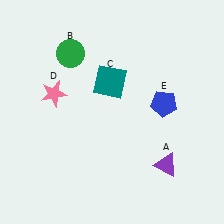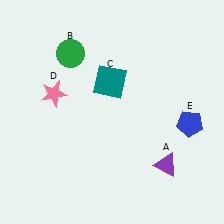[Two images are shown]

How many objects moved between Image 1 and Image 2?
1 object moved between the two images.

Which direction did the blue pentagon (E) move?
The blue pentagon (E) moved right.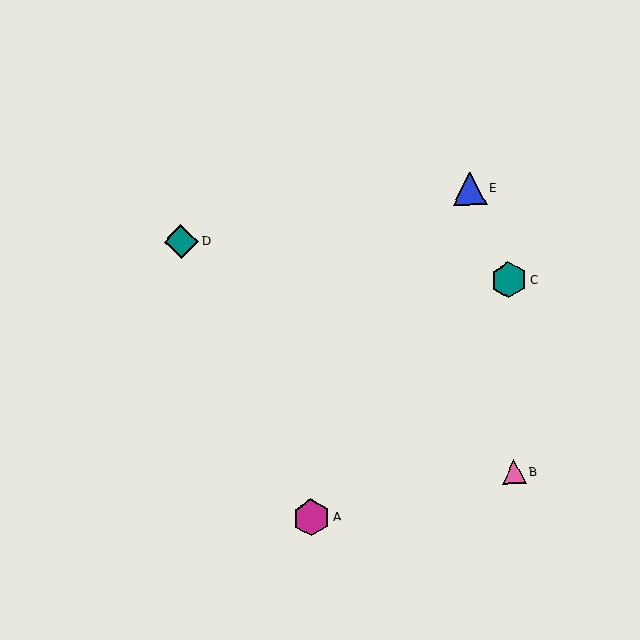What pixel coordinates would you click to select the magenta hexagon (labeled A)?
Click at (311, 518) to select the magenta hexagon A.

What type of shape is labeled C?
Shape C is a teal hexagon.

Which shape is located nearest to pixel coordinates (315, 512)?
The magenta hexagon (labeled A) at (311, 518) is nearest to that location.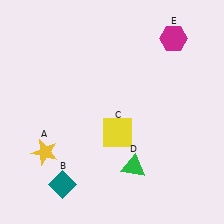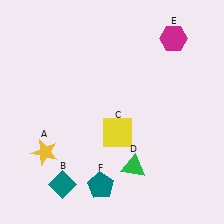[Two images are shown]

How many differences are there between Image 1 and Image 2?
There is 1 difference between the two images.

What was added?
A teal pentagon (F) was added in Image 2.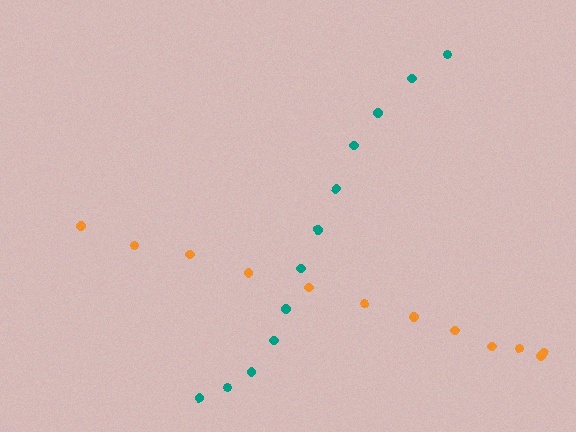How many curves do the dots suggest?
There are 2 distinct paths.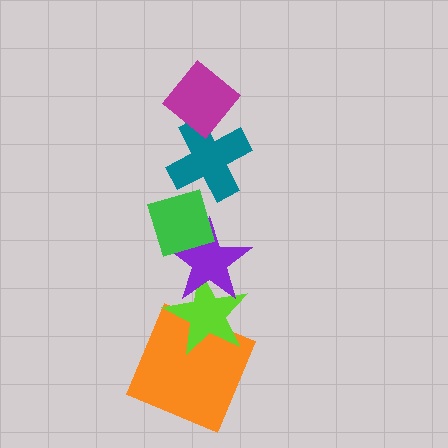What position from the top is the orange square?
The orange square is 6th from the top.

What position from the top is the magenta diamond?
The magenta diamond is 1st from the top.